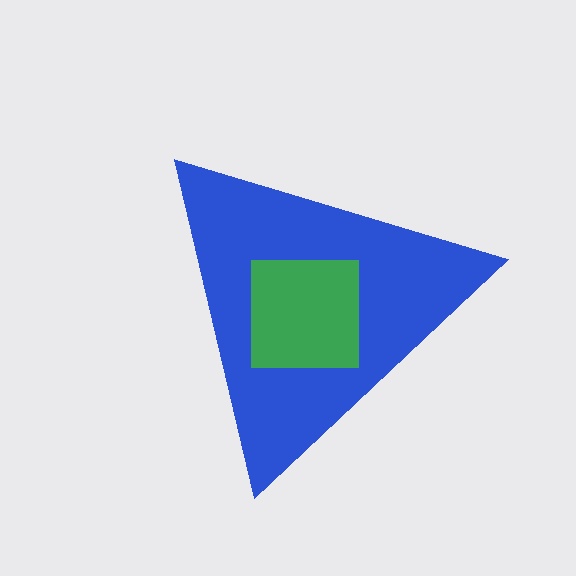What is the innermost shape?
The green square.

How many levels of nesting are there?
2.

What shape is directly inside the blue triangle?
The green square.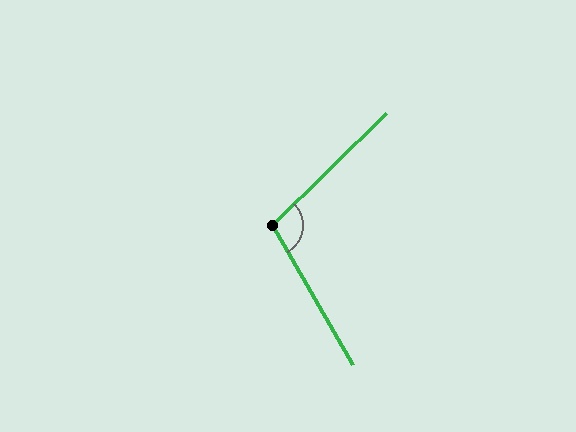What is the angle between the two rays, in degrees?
Approximately 104 degrees.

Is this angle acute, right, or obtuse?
It is obtuse.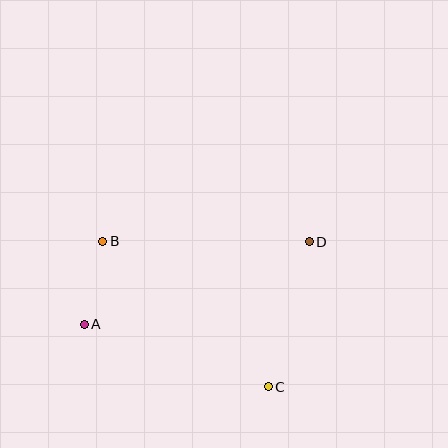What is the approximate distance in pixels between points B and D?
The distance between B and D is approximately 207 pixels.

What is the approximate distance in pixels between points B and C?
The distance between B and C is approximately 220 pixels.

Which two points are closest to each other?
Points A and B are closest to each other.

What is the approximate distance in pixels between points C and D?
The distance between C and D is approximately 151 pixels.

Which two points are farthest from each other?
Points A and D are farthest from each other.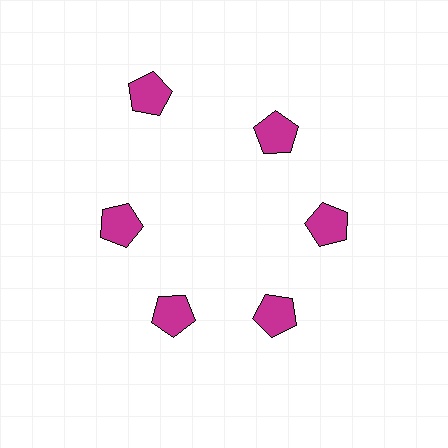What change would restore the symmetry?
The symmetry would be restored by moving it inward, back onto the ring so that all 6 pentagons sit at equal angles and equal distance from the center.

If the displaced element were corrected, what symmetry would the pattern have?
It would have 6-fold rotational symmetry — the pattern would map onto itself every 60 degrees.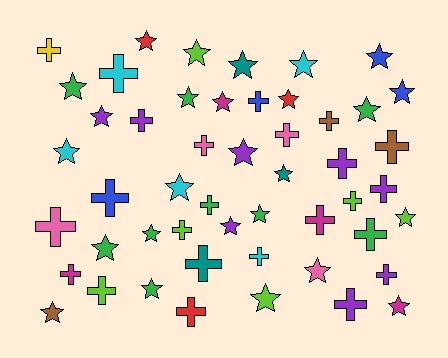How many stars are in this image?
There are 26 stars.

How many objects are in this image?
There are 50 objects.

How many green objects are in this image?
There are 9 green objects.